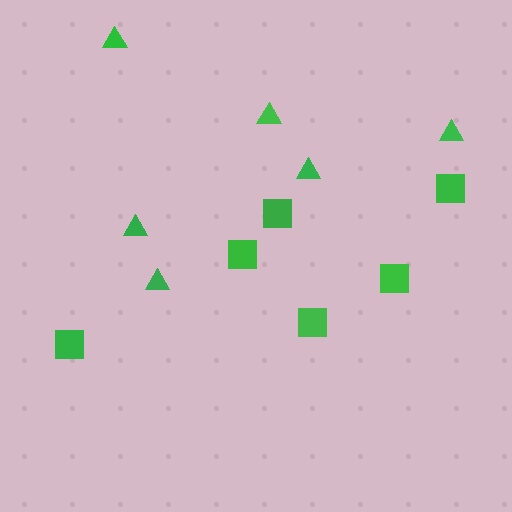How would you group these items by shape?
There are 2 groups: one group of squares (6) and one group of triangles (6).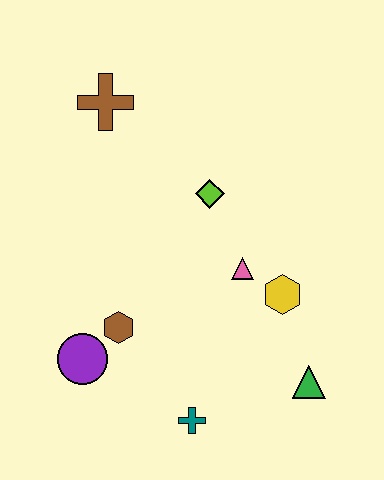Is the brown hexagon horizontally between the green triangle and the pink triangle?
No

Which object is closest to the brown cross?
The lime diamond is closest to the brown cross.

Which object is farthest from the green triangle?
The brown cross is farthest from the green triangle.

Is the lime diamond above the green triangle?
Yes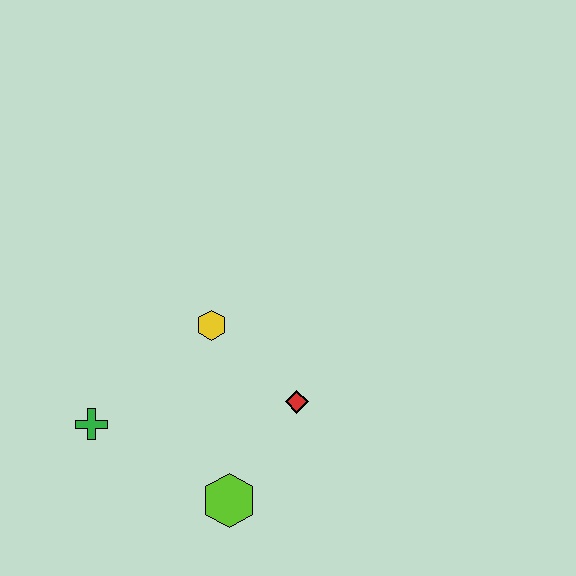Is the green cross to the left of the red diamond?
Yes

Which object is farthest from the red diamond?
The green cross is farthest from the red diamond.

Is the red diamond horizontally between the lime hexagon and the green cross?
No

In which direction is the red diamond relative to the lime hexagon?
The red diamond is above the lime hexagon.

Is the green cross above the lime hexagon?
Yes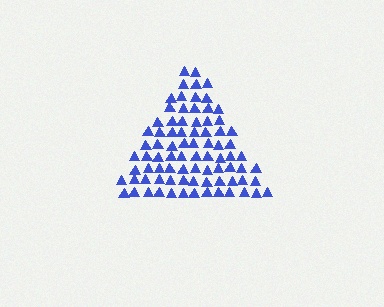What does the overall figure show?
The overall figure shows a triangle.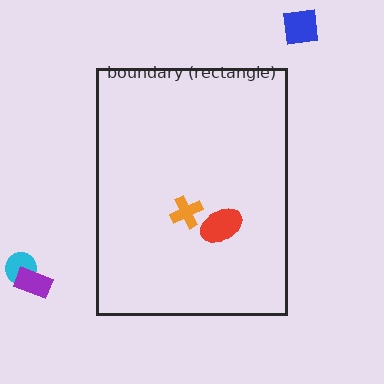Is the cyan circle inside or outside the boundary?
Outside.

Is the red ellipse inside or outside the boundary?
Inside.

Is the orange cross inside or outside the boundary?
Inside.